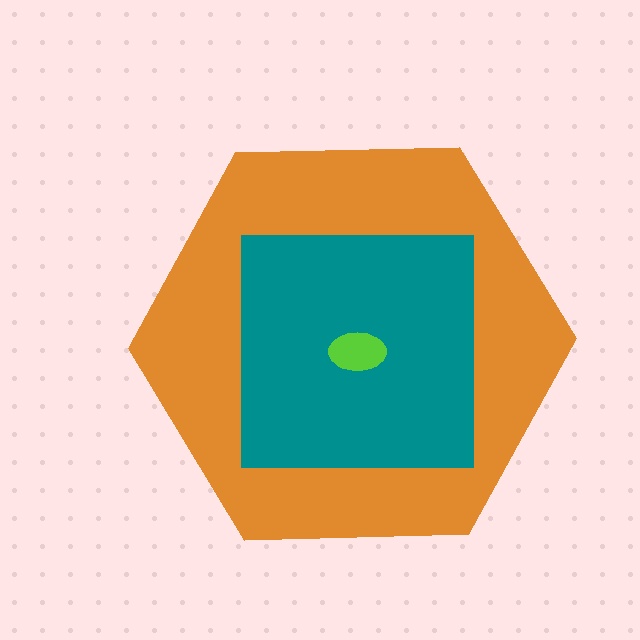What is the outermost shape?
The orange hexagon.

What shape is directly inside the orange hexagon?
The teal square.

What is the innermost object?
The lime ellipse.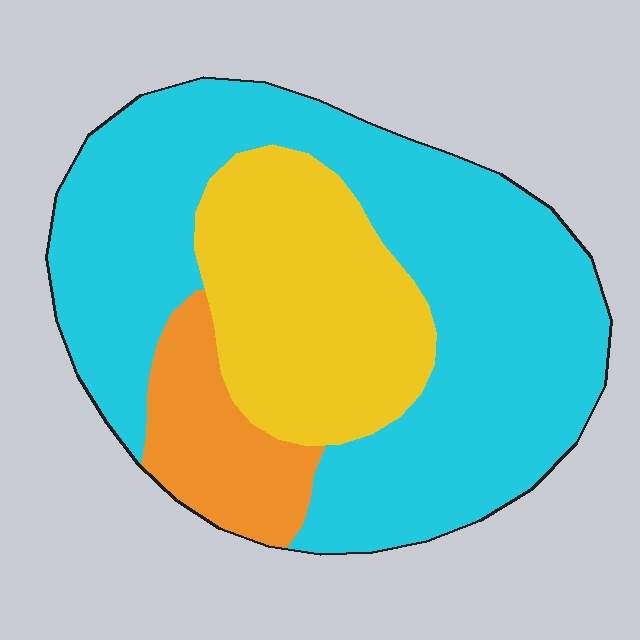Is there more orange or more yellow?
Yellow.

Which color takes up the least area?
Orange, at roughly 10%.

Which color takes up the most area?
Cyan, at roughly 60%.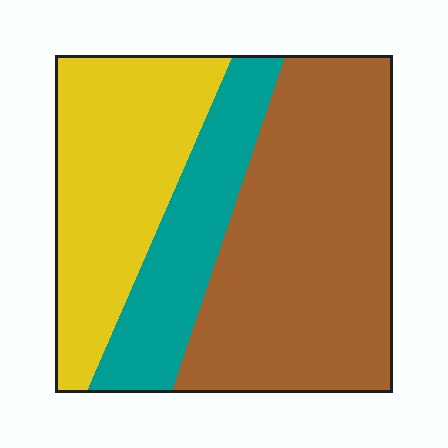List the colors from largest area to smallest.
From largest to smallest: brown, yellow, teal.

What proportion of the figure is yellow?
Yellow takes up about one third (1/3) of the figure.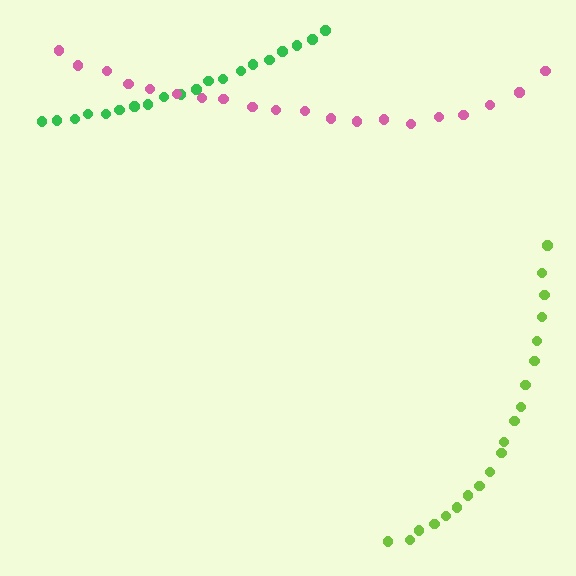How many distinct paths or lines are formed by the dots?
There are 3 distinct paths.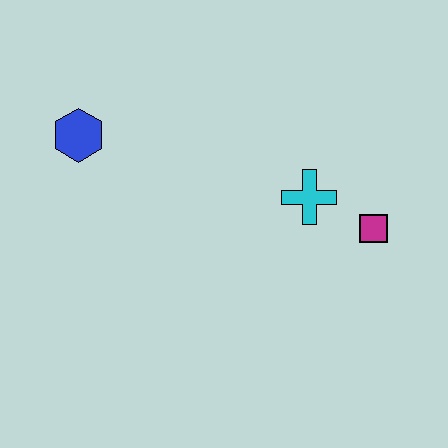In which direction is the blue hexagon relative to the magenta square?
The blue hexagon is to the left of the magenta square.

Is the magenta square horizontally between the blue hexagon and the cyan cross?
No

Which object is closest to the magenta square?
The cyan cross is closest to the magenta square.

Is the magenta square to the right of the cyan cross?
Yes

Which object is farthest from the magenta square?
The blue hexagon is farthest from the magenta square.